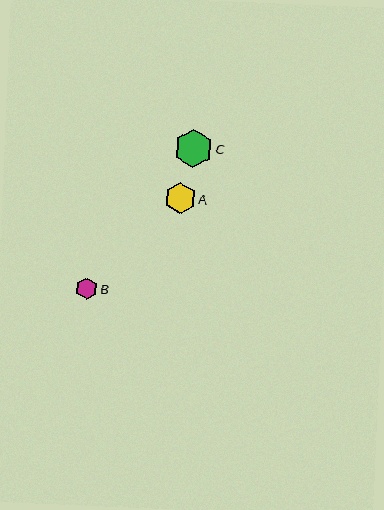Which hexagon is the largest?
Hexagon C is the largest with a size of approximately 38 pixels.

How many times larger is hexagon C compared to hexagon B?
Hexagon C is approximately 1.8 times the size of hexagon B.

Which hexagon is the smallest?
Hexagon B is the smallest with a size of approximately 21 pixels.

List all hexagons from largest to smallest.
From largest to smallest: C, A, B.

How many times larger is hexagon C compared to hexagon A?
Hexagon C is approximately 1.2 times the size of hexagon A.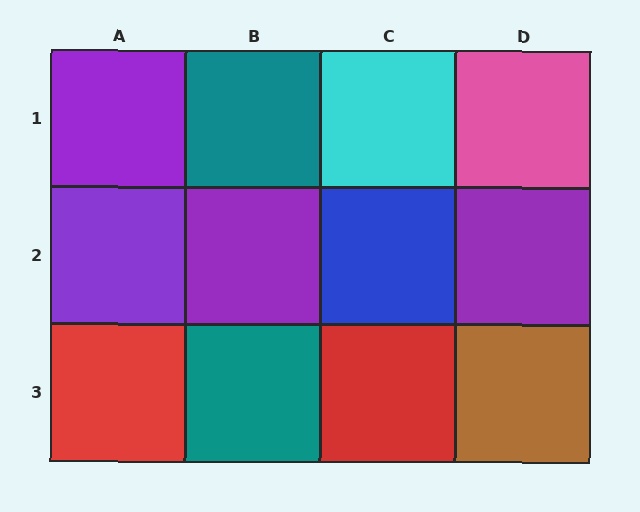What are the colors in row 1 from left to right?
Purple, teal, cyan, pink.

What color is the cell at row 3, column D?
Brown.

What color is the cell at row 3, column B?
Teal.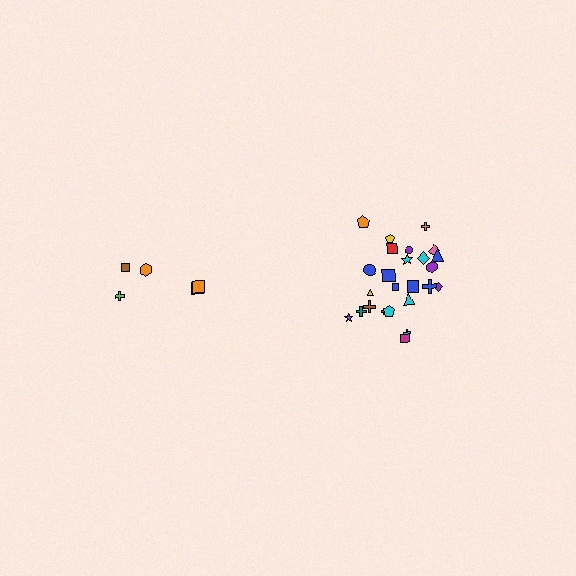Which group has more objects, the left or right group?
The right group.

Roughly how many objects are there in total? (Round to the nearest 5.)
Roughly 30 objects in total.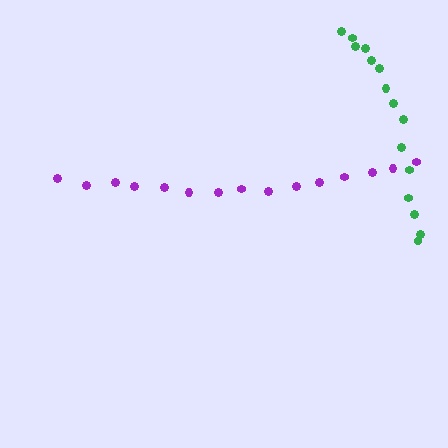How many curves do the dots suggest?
There are 2 distinct paths.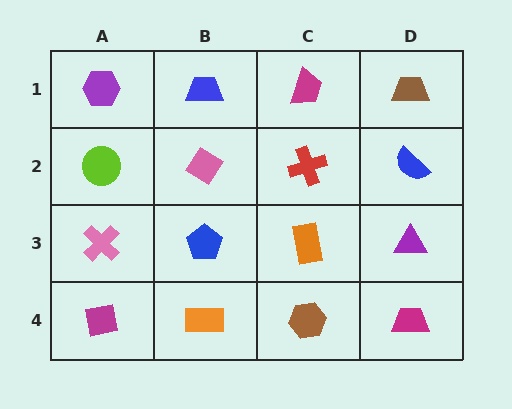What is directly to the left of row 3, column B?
A pink cross.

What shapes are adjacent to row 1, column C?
A red cross (row 2, column C), a blue trapezoid (row 1, column B), a brown trapezoid (row 1, column D).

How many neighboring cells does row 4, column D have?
2.